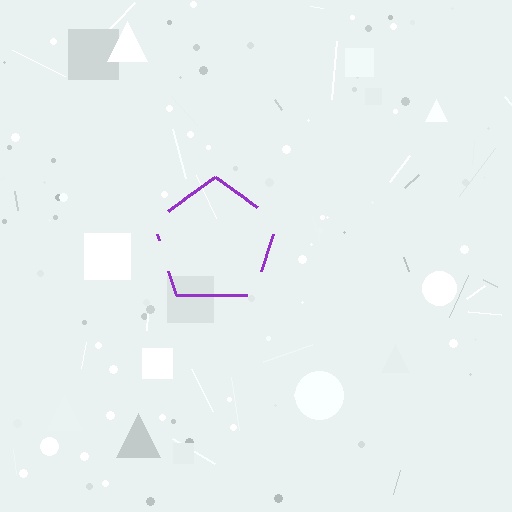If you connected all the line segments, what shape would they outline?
They would outline a pentagon.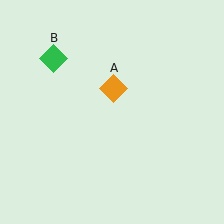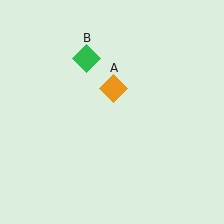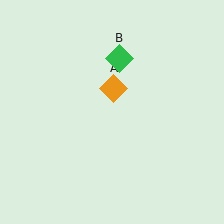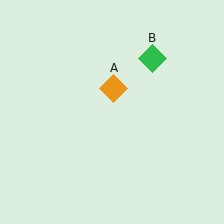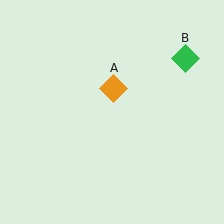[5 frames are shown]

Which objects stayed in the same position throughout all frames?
Orange diamond (object A) remained stationary.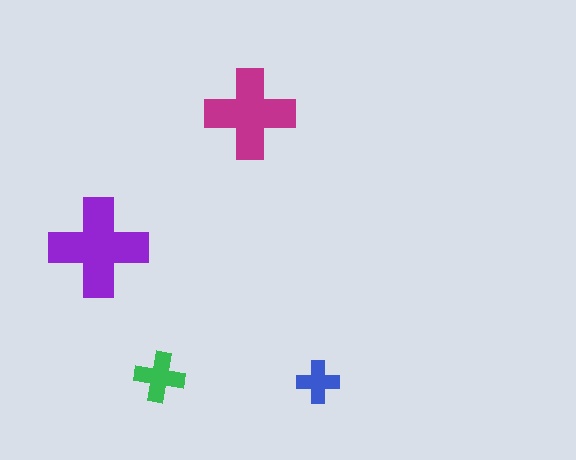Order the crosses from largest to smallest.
the purple one, the magenta one, the green one, the blue one.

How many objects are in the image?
There are 4 objects in the image.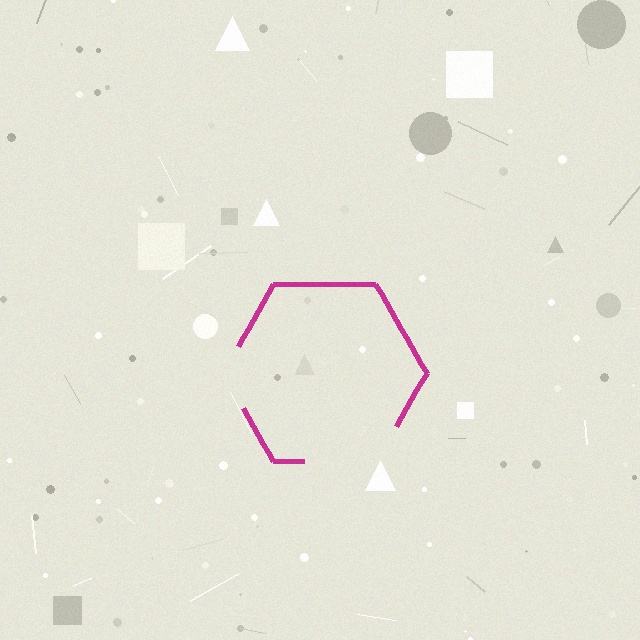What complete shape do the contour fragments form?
The contour fragments form a hexagon.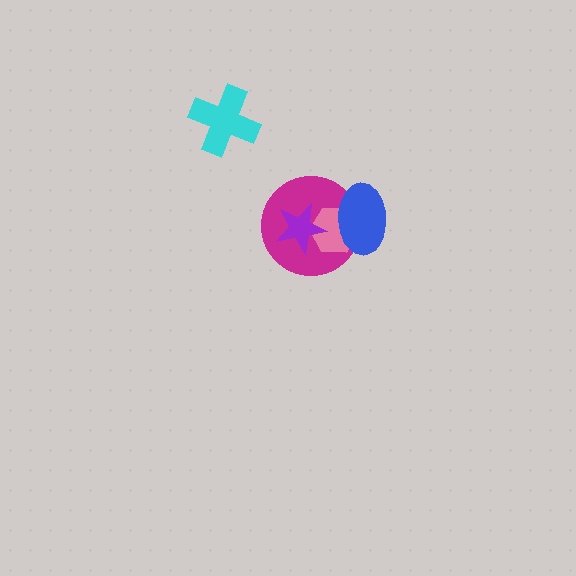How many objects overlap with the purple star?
2 objects overlap with the purple star.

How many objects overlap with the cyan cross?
0 objects overlap with the cyan cross.